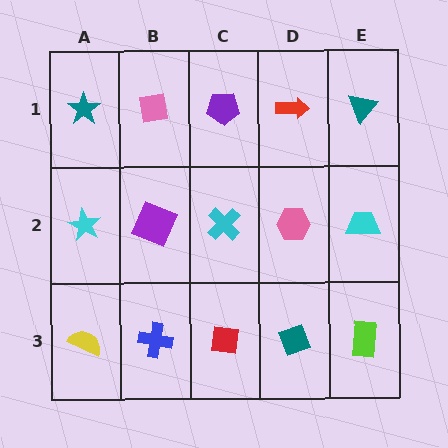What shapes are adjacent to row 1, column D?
A pink hexagon (row 2, column D), a purple pentagon (row 1, column C), a teal triangle (row 1, column E).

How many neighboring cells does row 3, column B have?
3.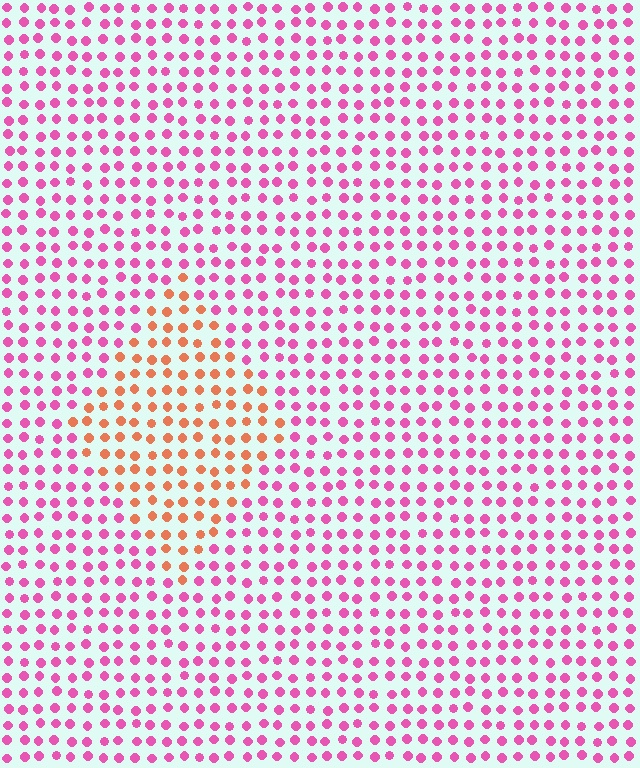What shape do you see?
I see a diamond.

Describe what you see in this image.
The image is filled with small pink elements in a uniform arrangement. A diamond-shaped region is visible where the elements are tinted to a slightly different hue, forming a subtle color boundary.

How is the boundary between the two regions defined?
The boundary is defined purely by a slight shift in hue (about 53 degrees). Spacing, size, and orientation are identical on both sides.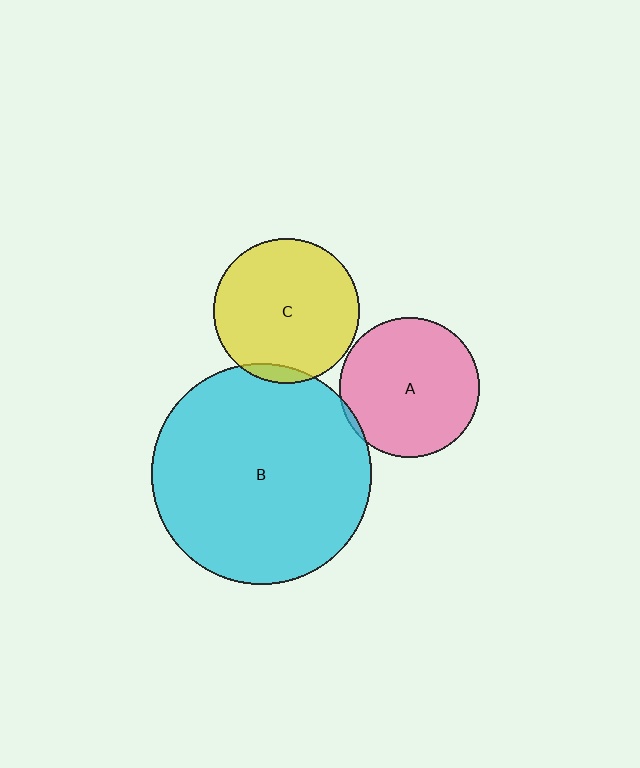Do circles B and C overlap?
Yes.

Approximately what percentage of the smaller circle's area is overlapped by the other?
Approximately 5%.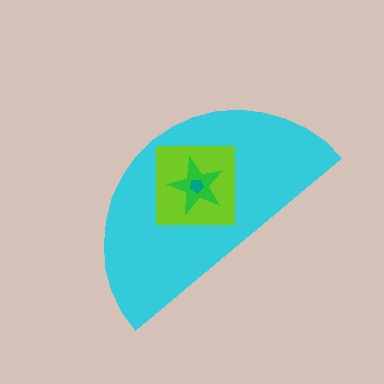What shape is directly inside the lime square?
The green star.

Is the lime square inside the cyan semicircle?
Yes.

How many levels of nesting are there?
4.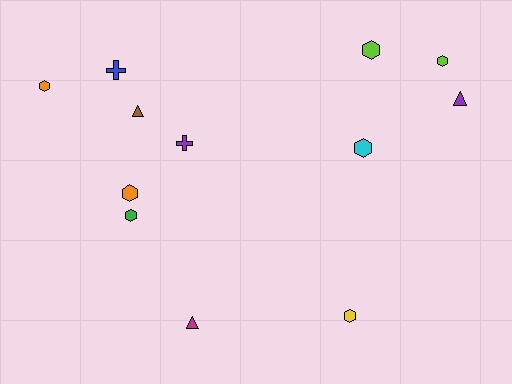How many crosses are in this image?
There are 2 crosses.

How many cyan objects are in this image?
There is 1 cyan object.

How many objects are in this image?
There are 12 objects.